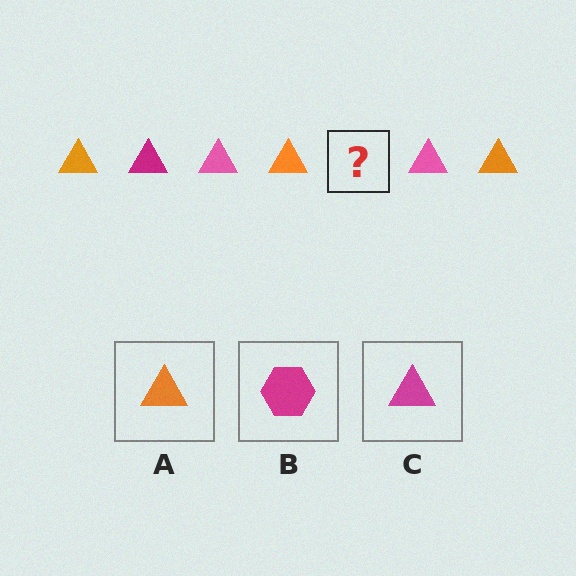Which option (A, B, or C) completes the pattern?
C.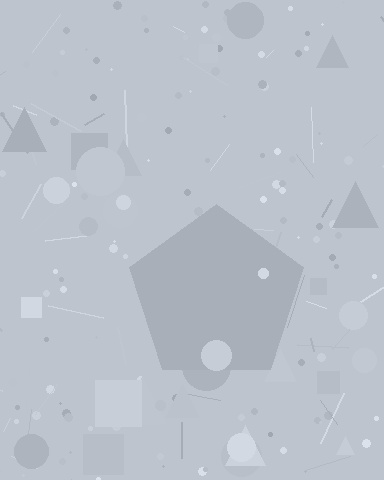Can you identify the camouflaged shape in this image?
The camouflaged shape is a pentagon.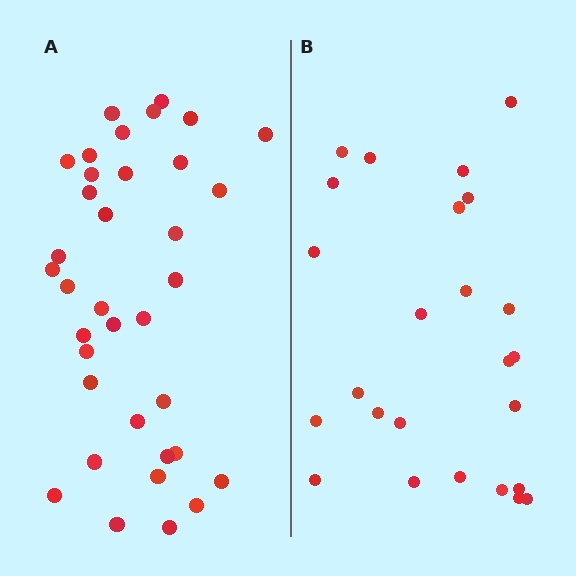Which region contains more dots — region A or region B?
Region A (the left region) has more dots.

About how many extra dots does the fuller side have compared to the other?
Region A has roughly 12 or so more dots than region B.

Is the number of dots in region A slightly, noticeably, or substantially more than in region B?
Region A has noticeably more, but not dramatically so. The ratio is roughly 1.4 to 1.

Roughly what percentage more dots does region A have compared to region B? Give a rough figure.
About 45% more.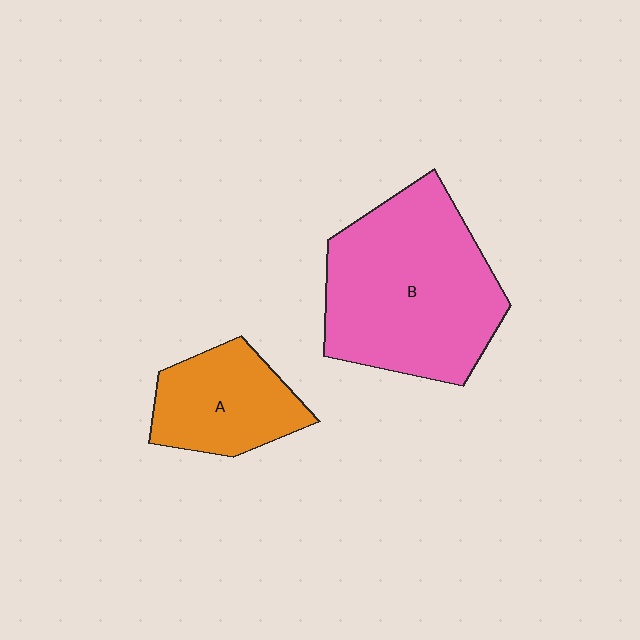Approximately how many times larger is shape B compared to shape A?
Approximately 2.1 times.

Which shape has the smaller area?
Shape A (orange).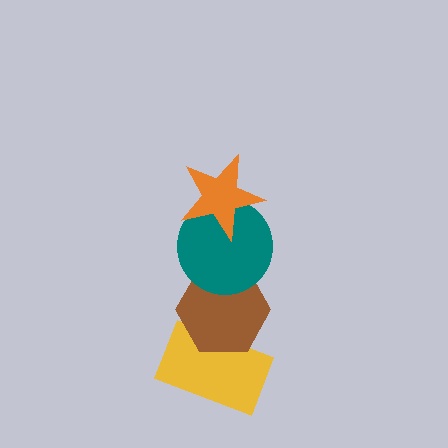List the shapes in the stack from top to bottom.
From top to bottom: the orange star, the teal circle, the brown hexagon, the yellow rectangle.